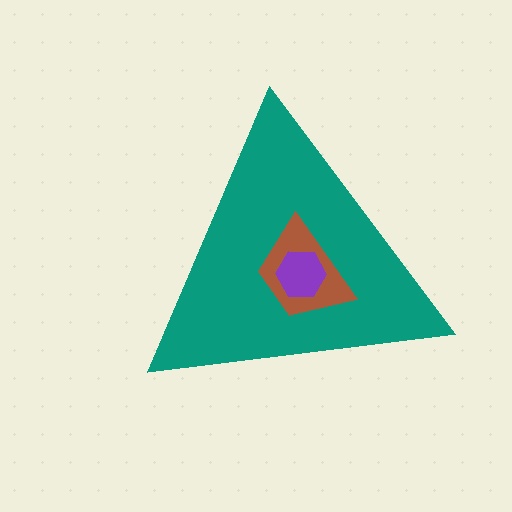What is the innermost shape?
The purple hexagon.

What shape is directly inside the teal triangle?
The brown trapezoid.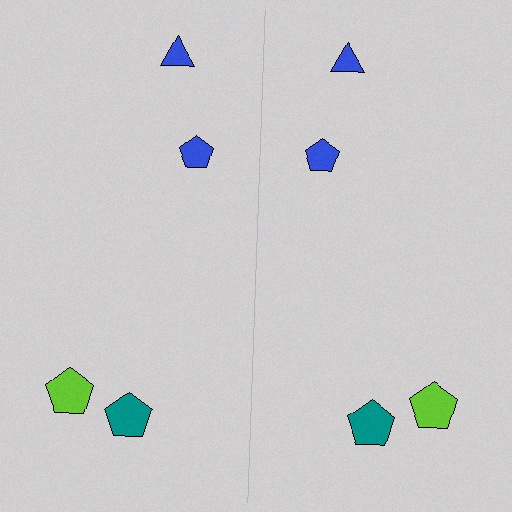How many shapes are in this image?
There are 8 shapes in this image.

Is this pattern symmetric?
Yes, this pattern has bilateral (reflection) symmetry.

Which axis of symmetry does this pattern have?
The pattern has a vertical axis of symmetry running through the center of the image.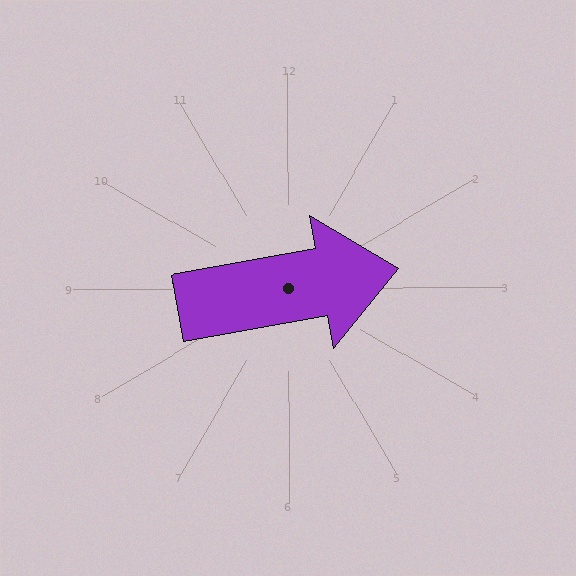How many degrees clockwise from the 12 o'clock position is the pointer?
Approximately 80 degrees.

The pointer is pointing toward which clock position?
Roughly 3 o'clock.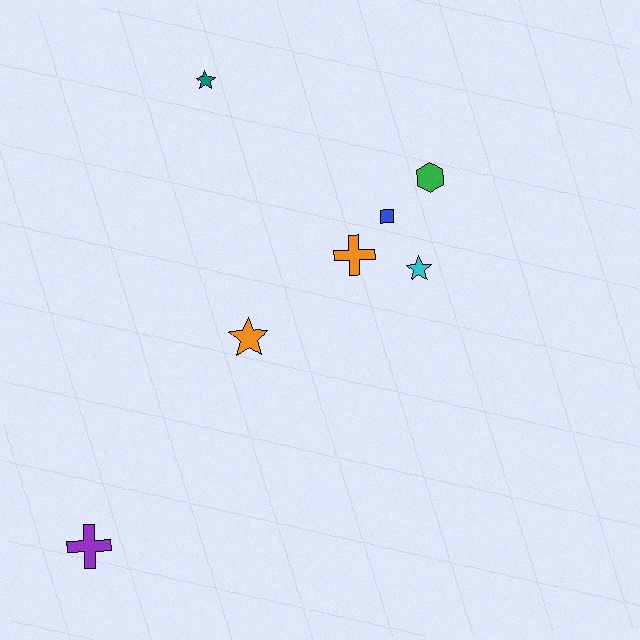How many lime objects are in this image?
There are no lime objects.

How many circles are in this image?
There are no circles.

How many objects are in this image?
There are 7 objects.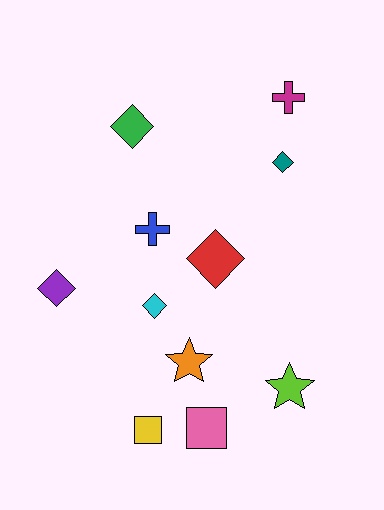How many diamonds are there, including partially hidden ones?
There are 5 diamonds.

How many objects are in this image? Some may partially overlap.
There are 11 objects.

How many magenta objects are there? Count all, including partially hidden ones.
There is 1 magenta object.